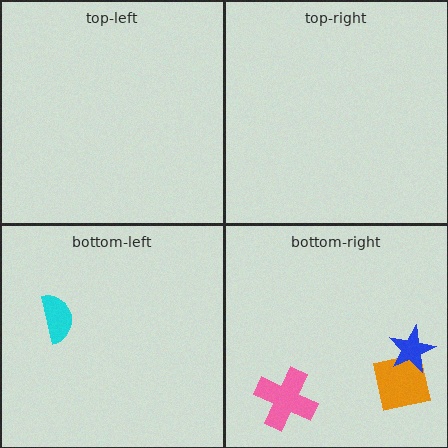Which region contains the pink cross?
The bottom-right region.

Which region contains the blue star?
The bottom-right region.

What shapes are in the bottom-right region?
The pink cross, the orange square, the blue star.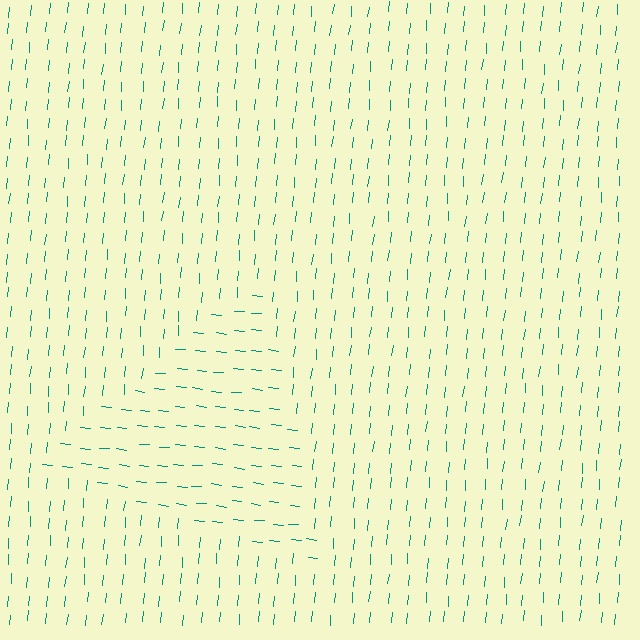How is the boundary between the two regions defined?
The boundary is defined purely by a change in line orientation (approximately 89 degrees difference). All lines are the same color and thickness.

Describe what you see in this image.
The image is filled with small teal line segments. A triangle region in the image has lines oriented differently from the surrounding lines, creating a visible texture boundary.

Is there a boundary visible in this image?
Yes, there is a texture boundary formed by a change in line orientation.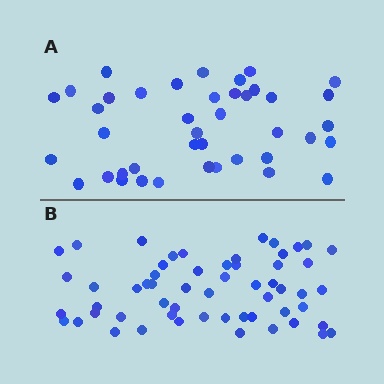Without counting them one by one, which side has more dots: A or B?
Region B (the bottom region) has more dots.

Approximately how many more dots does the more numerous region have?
Region B has approximately 15 more dots than region A.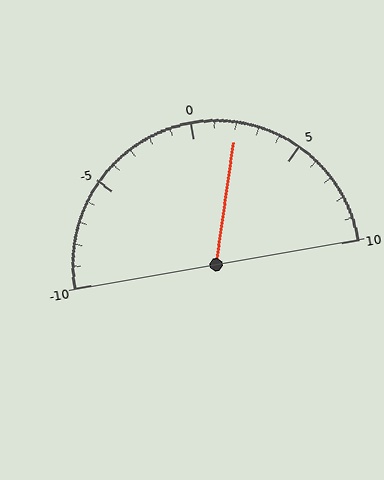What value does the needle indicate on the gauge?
The needle indicates approximately 2.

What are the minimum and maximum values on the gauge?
The gauge ranges from -10 to 10.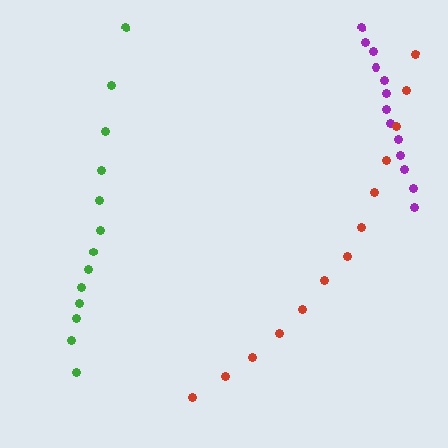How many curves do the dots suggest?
There are 3 distinct paths.